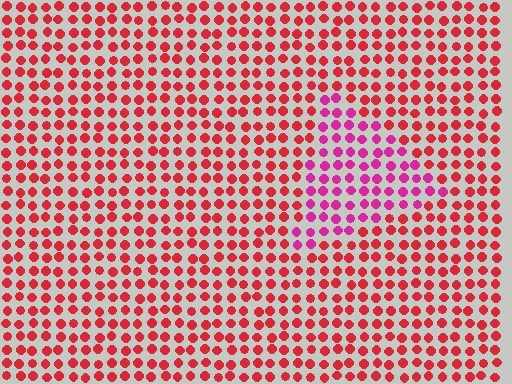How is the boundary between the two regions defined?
The boundary is defined purely by a slight shift in hue (about 36 degrees). Spacing, size, and orientation are identical on both sides.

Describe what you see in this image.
The image is filled with small red elements in a uniform arrangement. A triangle-shaped region is visible where the elements are tinted to a slightly different hue, forming a subtle color boundary.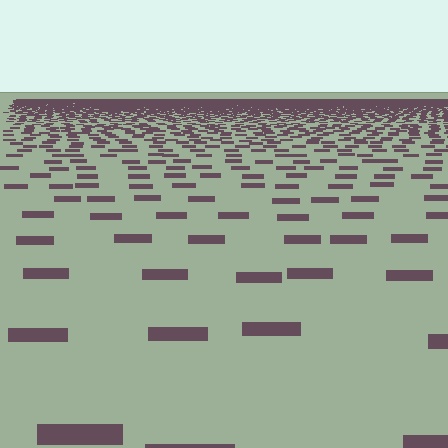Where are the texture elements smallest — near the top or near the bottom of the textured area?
Near the top.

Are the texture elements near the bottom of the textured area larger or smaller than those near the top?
Larger. Near the bottom, elements are closer to the viewer and appear at a bigger on-screen size.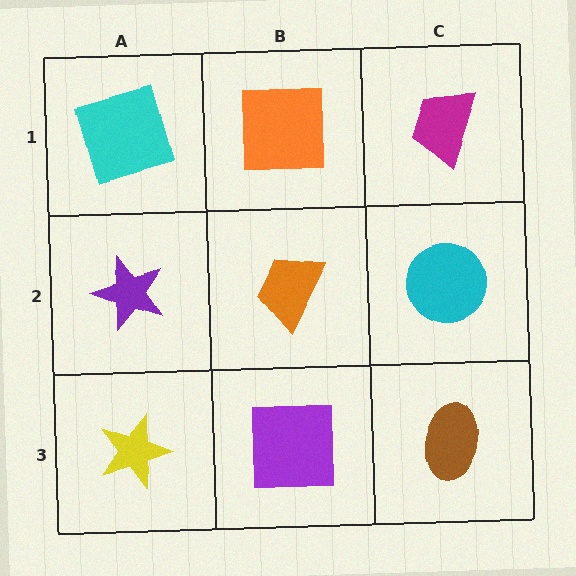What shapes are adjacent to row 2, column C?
A magenta trapezoid (row 1, column C), a brown ellipse (row 3, column C), an orange trapezoid (row 2, column B).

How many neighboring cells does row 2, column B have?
4.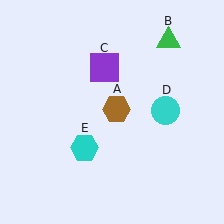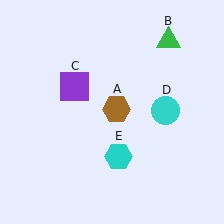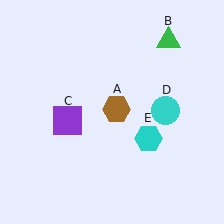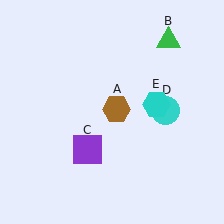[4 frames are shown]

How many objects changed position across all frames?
2 objects changed position: purple square (object C), cyan hexagon (object E).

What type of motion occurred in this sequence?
The purple square (object C), cyan hexagon (object E) rotated counterclockwise around the center of the scene.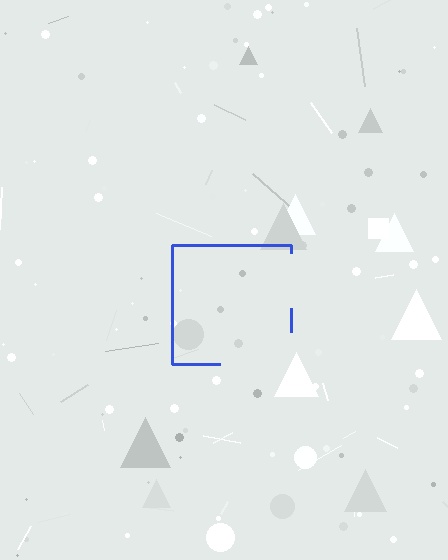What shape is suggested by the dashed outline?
The dashed outline suggests a square.